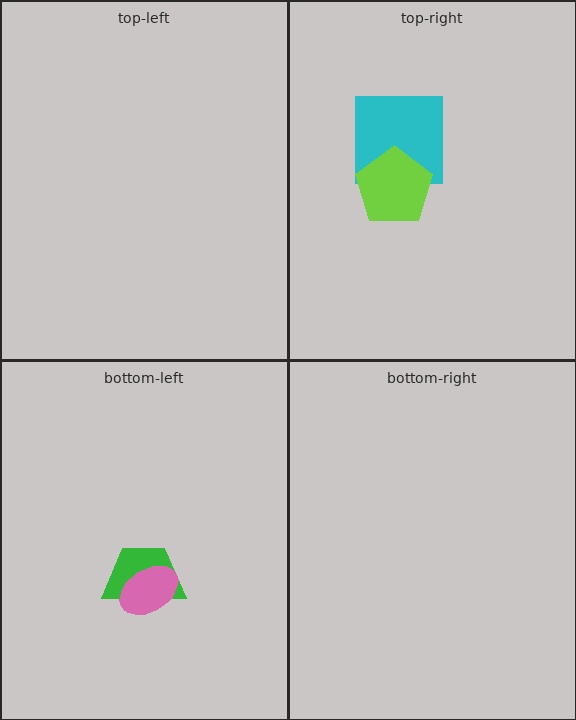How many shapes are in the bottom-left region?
2.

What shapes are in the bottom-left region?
The green trapezoid, the pink ellipse.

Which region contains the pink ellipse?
The bottom-left region.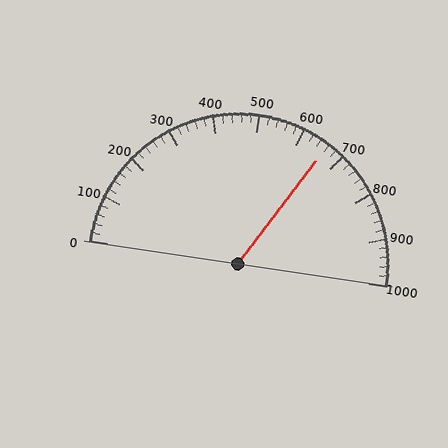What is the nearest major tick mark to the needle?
The nearest major tick mark is 700.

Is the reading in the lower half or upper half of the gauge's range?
The reading is in the upper half of the range (0 to 1000).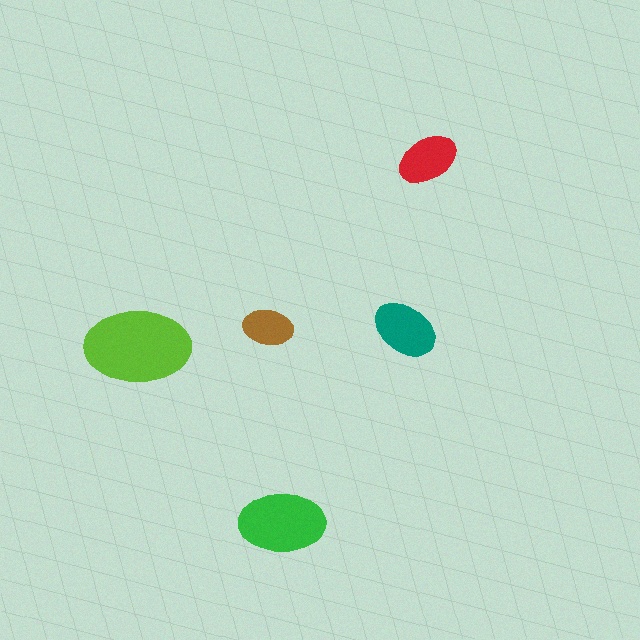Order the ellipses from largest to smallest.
the lime one, the green one, the teal one, the red one, the brown one.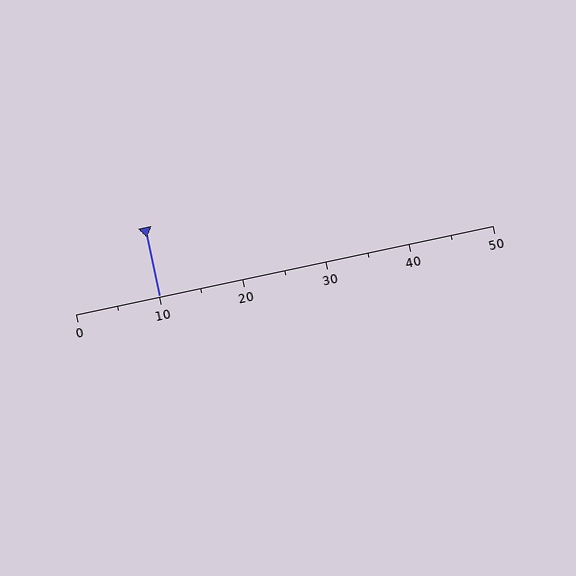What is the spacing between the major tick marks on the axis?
The major ticks are spaced 10 apart.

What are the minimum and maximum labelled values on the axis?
The axis runs from 0 to 50.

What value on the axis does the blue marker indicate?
The marker indicates approximately 10.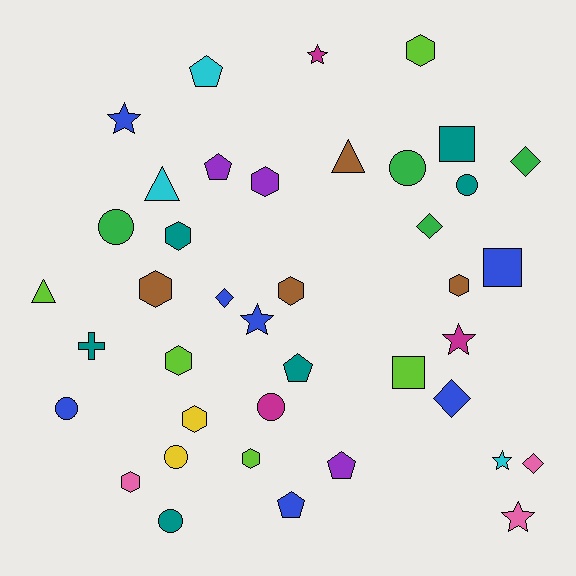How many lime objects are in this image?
There are 5 lime objects.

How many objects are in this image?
There are 40 objects.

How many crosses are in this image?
There is 1 cross.